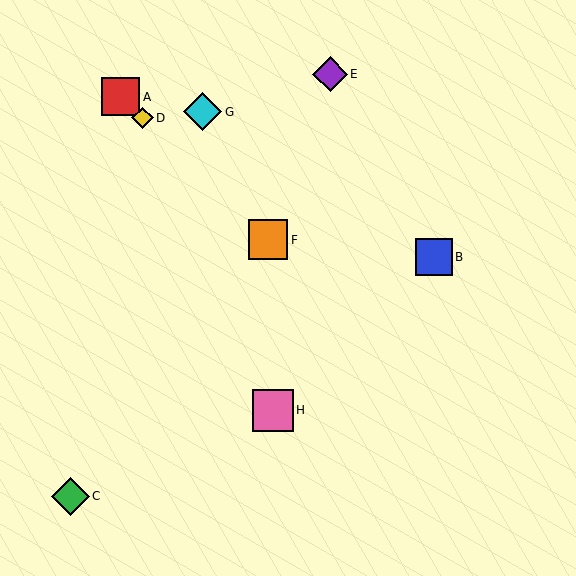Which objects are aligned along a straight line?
Objects A, D, F are aligned along a straight line.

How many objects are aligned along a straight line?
3 objects (A, D, F) are aligned along a straight line.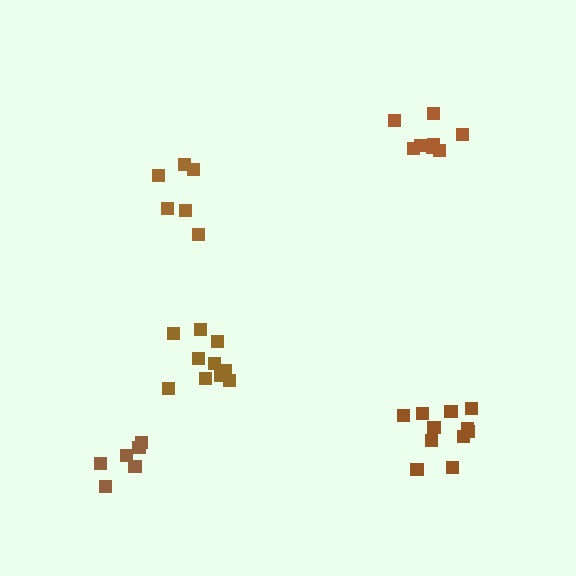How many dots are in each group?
Group 1: 6 dots, Group 2: 8 dots, Group 3: 11 dots, Group 4: 10 dots, Group 5: 6 dots (41 total).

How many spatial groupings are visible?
There are 5 spatial groupings.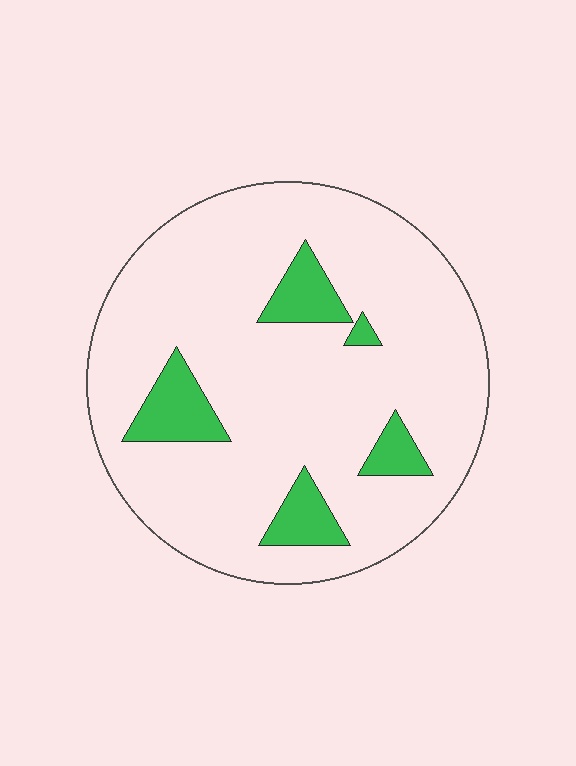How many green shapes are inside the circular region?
5.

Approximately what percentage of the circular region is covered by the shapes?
Approximately 15%.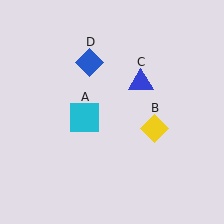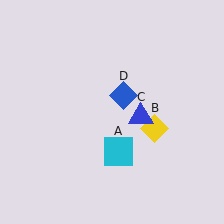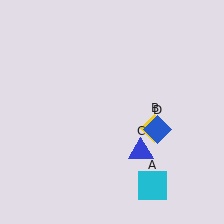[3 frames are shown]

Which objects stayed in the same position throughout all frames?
Yellow diamond (object B) remained stationary.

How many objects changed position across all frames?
3 objects changed position: cyan square (object A), blue triangle (object C), blue diamond (object D).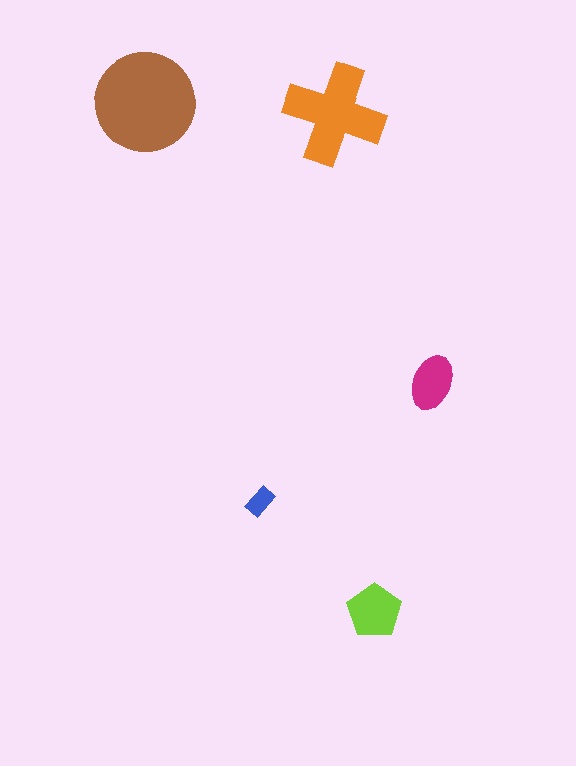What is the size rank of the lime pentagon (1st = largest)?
3rd.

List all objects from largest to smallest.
The brown circle, the orange cross, the lime pentagon, the magenta ellipse, the blue rectangle.